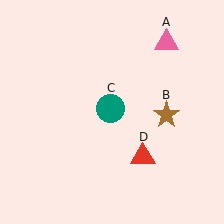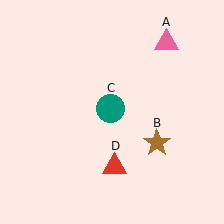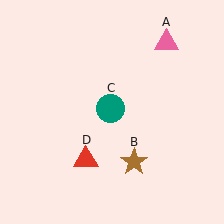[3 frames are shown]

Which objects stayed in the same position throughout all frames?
Pink triangle (object A) and teal circle (object C) remained stationary.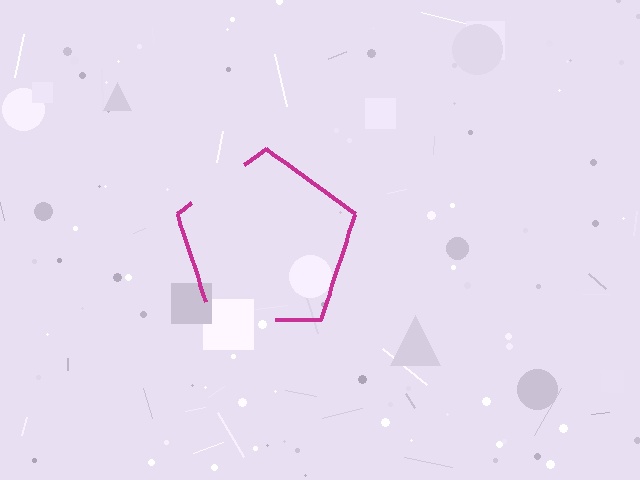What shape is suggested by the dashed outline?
The dashed outline suggests a pentagon.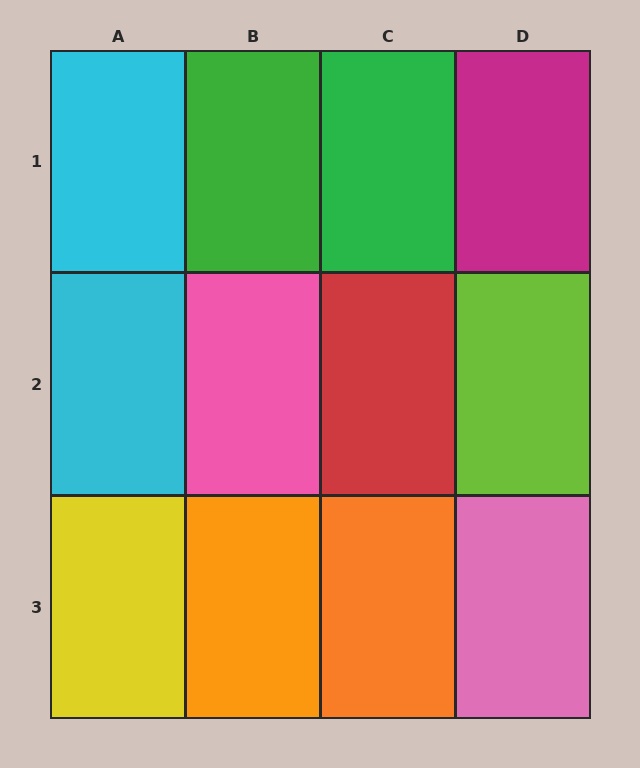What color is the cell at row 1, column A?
Cyan.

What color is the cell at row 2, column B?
Pink.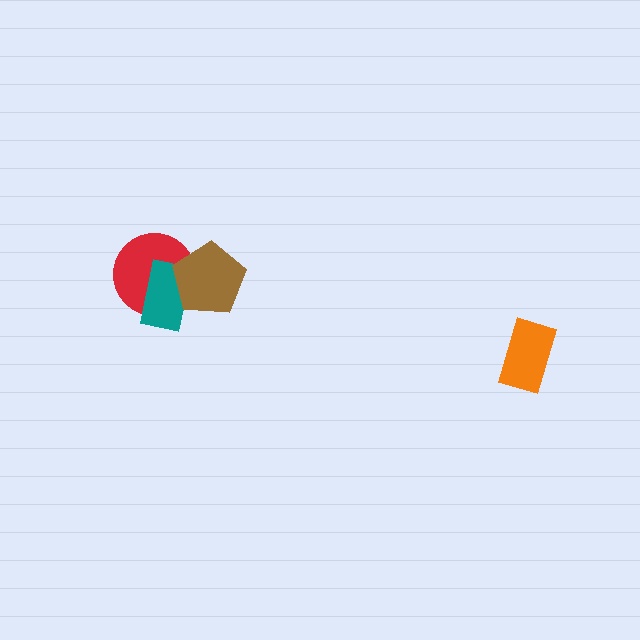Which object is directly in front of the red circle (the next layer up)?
The teal rectangle is directly in front of the red circle.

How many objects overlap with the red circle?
2 objects overlap with the red circle.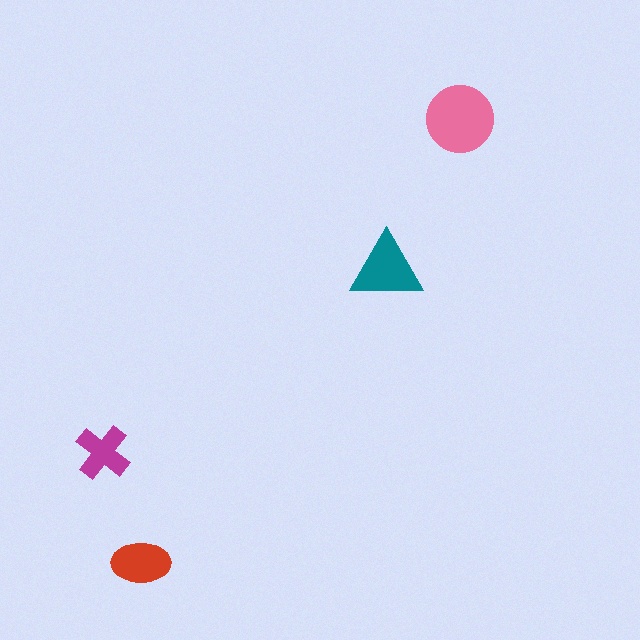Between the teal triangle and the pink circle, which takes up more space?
The pink circle.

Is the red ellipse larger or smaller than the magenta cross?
Larger.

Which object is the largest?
The pink circle.